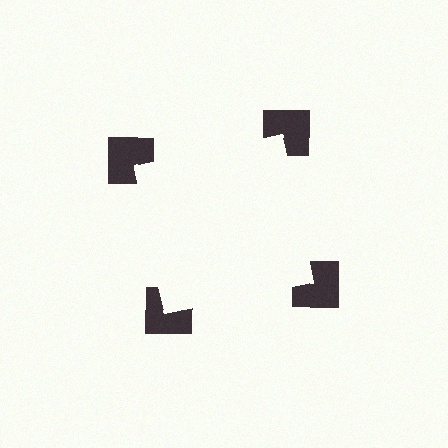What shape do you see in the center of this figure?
An illusory square — its edges are inferred from the aligned wedge cuts in the notched squares, not physically drawn.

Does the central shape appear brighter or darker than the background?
It typically appears slightly brighter than the background, even though no actual brightness change is drawn.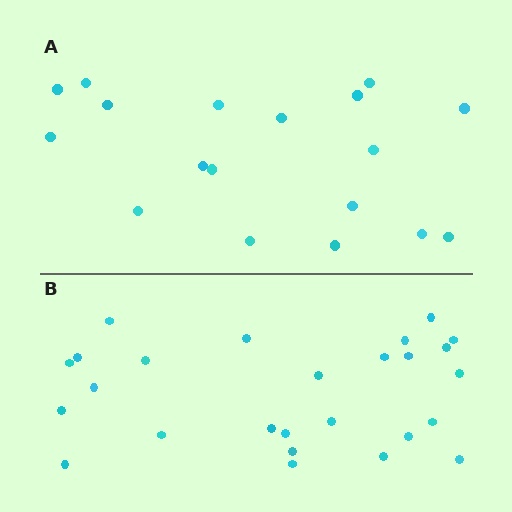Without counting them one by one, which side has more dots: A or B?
Region B (the bottom region) has more dots.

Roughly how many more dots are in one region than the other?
Region B has roughly 8 or so more dots than region A.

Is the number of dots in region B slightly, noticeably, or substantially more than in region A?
Region B has noticeably more, but not dramatically so. The ratio is roughly 1.4 to 1.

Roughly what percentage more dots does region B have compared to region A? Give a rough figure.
About 45% more.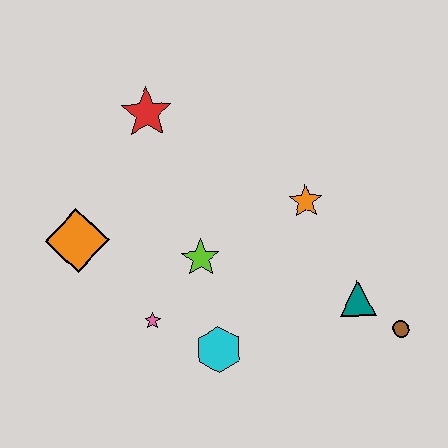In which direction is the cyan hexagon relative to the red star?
The cyan hexagon is below the red star.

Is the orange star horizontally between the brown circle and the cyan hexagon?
Yes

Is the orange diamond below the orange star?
Yes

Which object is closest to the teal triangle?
The brown circle is closest to the teal triangle.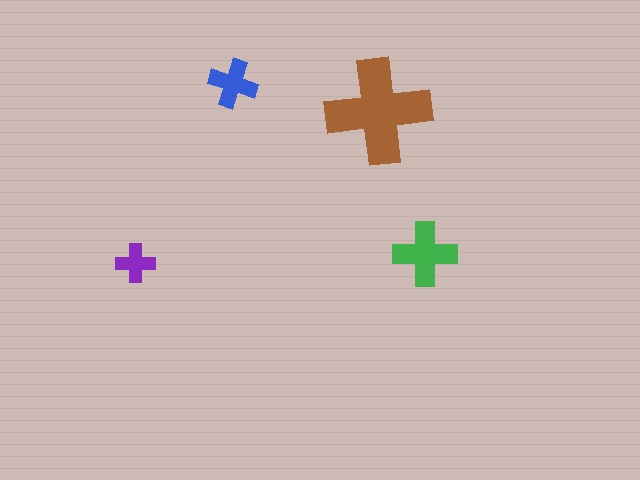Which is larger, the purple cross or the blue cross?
The blue one.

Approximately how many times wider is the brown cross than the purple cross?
About 2.5 times wider.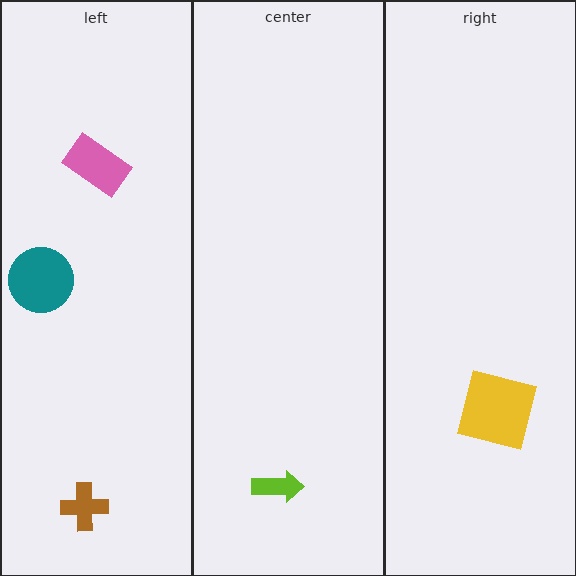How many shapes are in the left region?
3.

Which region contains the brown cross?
The left region.